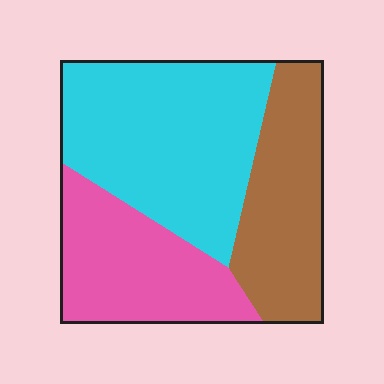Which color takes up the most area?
Cyan, at roughly 45%.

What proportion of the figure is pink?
Pink takes up between a sixth and a third of the figure.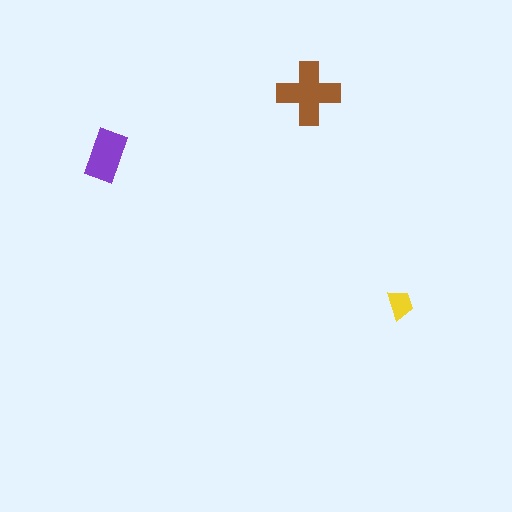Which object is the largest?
The brown cross.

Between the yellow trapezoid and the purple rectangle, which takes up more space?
The purple rectangle.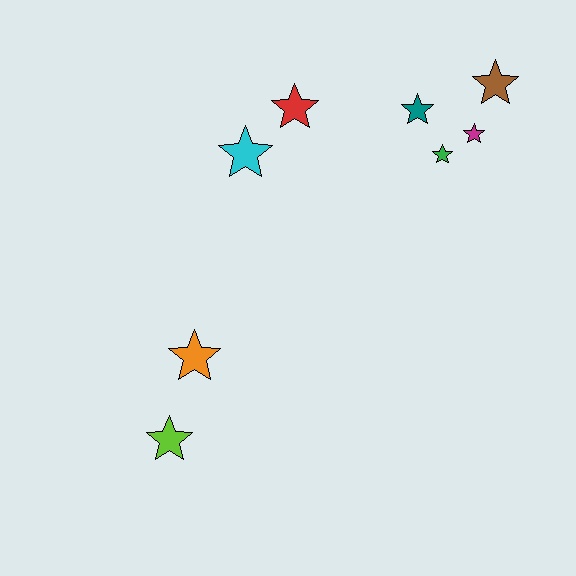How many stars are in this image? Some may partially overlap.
There are 8 stars.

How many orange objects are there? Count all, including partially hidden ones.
There is 1 orange object.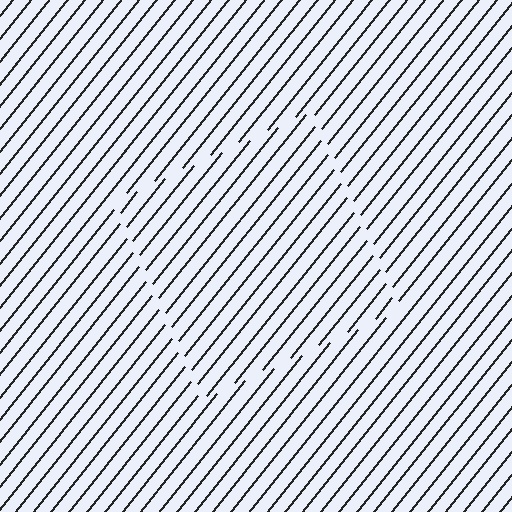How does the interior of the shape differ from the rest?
The interior of the shape contains the same grating, shifted by half a period — the contour is defined by the phase discontinuity where line-ends from the inner and outer gratings abut.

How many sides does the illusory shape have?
4 sides — the line-ends trace a square.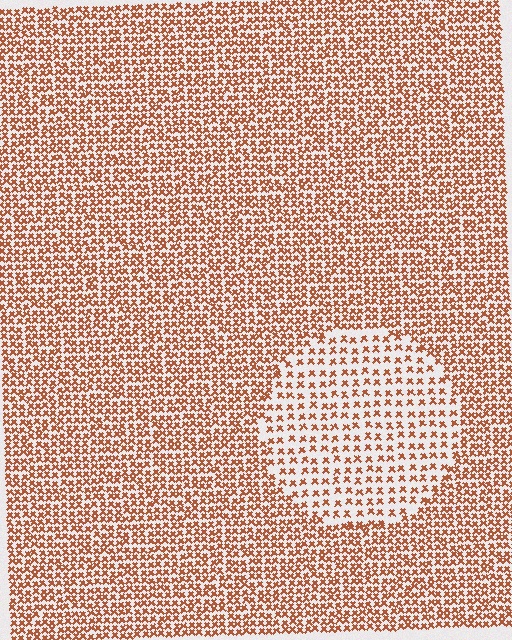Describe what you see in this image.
The image contains small brown elements arranged at two different densities. A circle-shaped region is visible where the elements are less densely packed than the surrounding area.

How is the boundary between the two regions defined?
The boundary is defined by a change in element density (approximately 2.0x ratio). All elements are the same color, size, and shape.